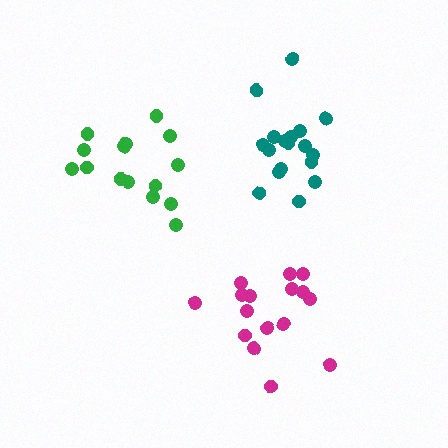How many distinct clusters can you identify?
There are 3 distinct clusters.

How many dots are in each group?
Group 1: 18 dots, Group 2: 16 dots, Group 3: 16 dots (50 total).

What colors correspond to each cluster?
The clusters are colored: teal, green, magenta.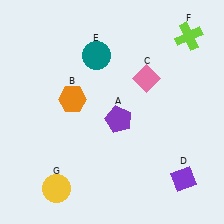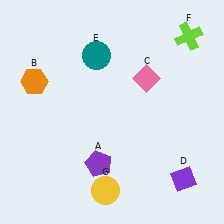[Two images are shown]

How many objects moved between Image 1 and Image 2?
3 objects moved between the two images.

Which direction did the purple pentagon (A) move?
The purple pentagon (A) moved down.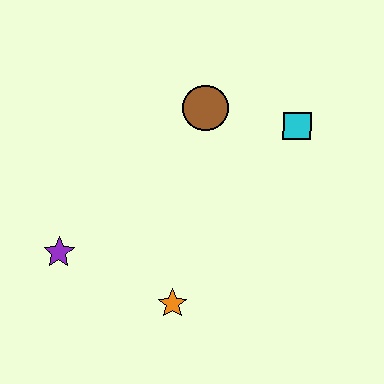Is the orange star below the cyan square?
Yes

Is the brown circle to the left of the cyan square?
Yes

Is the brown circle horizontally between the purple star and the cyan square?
Yes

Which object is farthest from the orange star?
The cyan square is farthest from the orange star.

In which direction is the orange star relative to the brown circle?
The orange star is below the brown circle.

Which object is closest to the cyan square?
The brown circle is closest to the cyan square.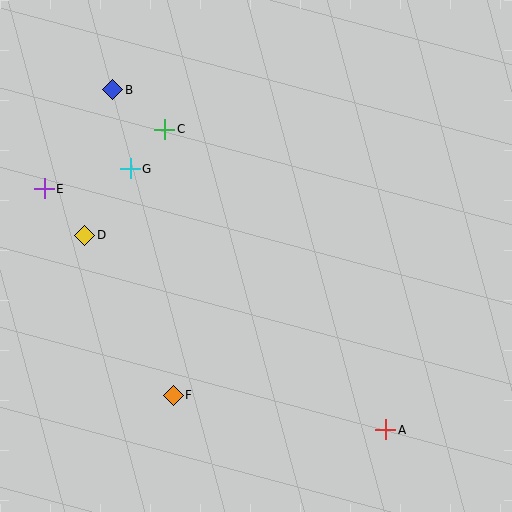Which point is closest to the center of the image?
Point G at (130, 169) is closest to the center.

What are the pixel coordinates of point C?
Point C is at (165, 129).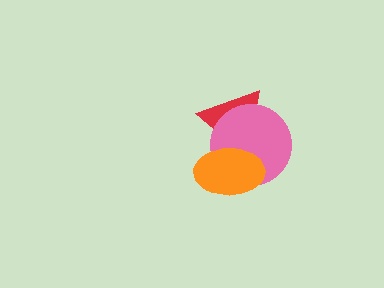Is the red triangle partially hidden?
Yes, it is partially covered by another shape.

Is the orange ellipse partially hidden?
No, no other shape covers it.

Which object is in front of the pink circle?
The orange ellipse is in front of the pink circle.